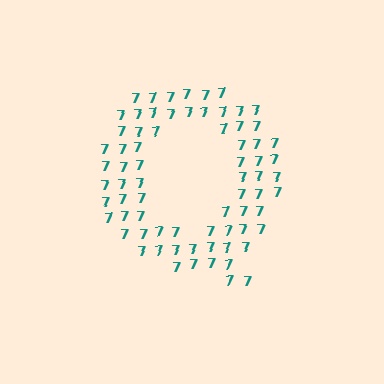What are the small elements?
The small elements are digit 7's.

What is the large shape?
The large shape is the letter Q.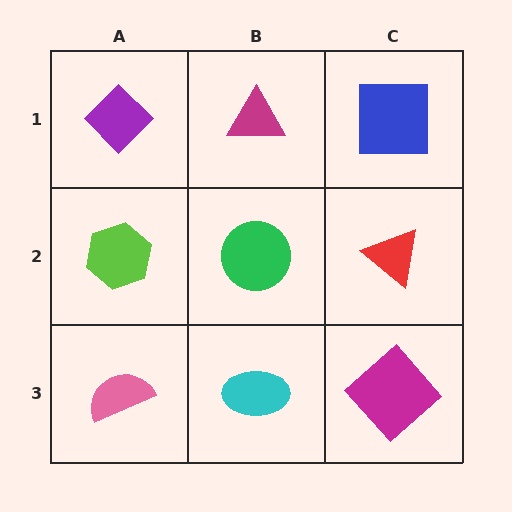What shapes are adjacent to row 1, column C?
A red triangle (row 2, column C), a magenta triangle (row 1, column B).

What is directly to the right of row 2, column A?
A green circle.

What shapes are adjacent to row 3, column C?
A red triangle (row 2, column C), a cyan ellipse (row 3, column B).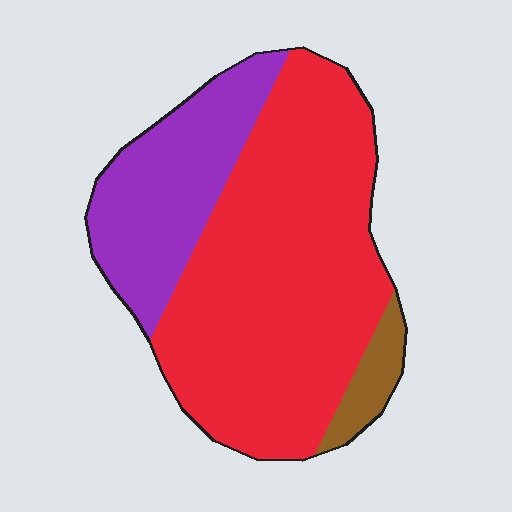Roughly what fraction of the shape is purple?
Purple takes up between a sixth and a third of the shape.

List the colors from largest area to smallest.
From largest to smallest: red, purple, brown.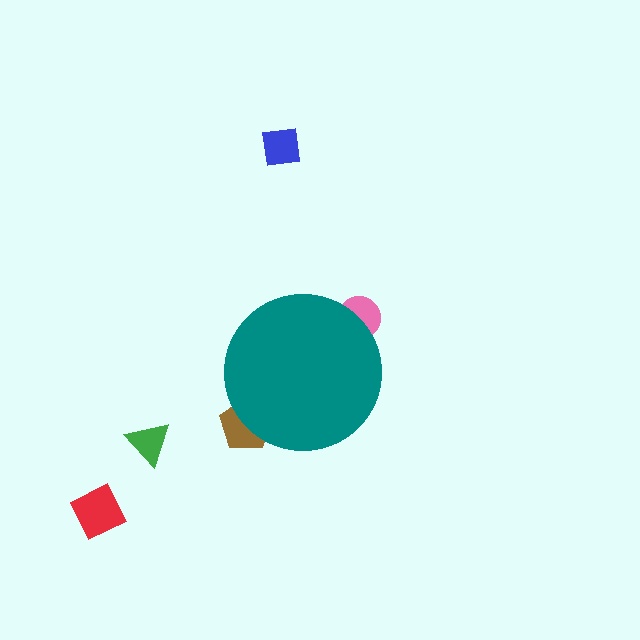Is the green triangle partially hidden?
No, the green triangle is fully visible.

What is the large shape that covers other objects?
A teal circle.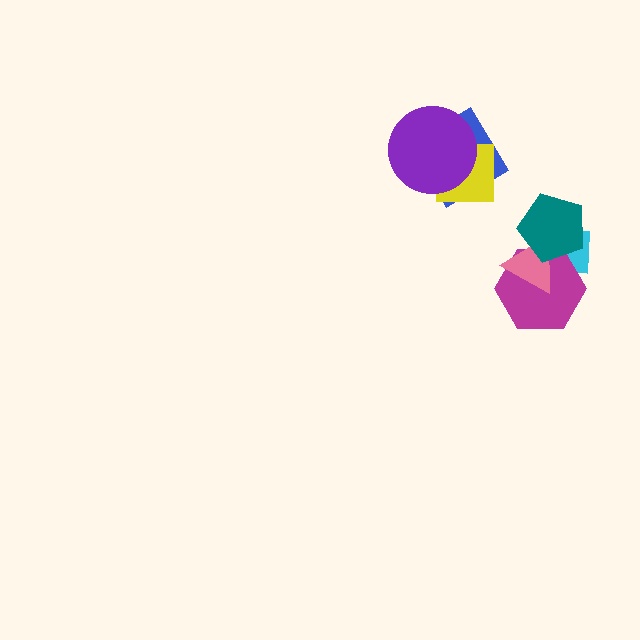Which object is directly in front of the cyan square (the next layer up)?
The magenta hexagon is directly in front of the cyan square.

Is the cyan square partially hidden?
Yes, it is partially covered by another shape.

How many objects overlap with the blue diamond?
2 objects overlap with the blue diamond.